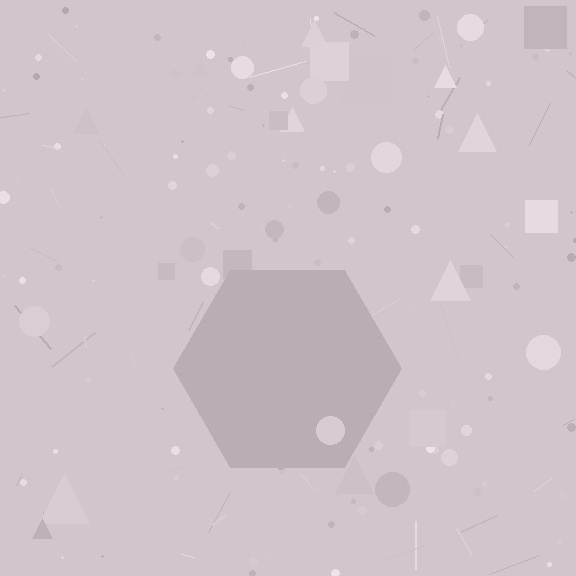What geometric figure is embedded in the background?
A hexagon is embedded in the background.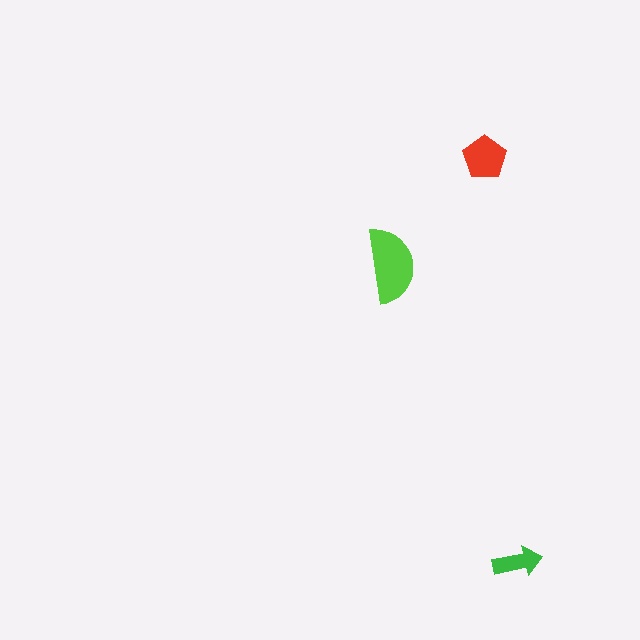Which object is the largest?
The lime semicircle.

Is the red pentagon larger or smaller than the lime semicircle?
Smaller.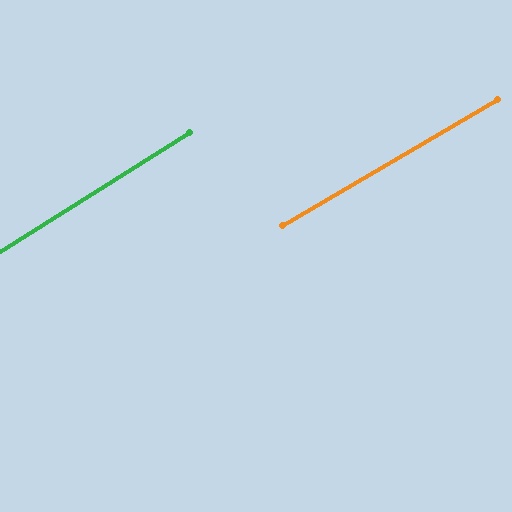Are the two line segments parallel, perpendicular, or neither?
Parallel — their directions differ by only 1.6°.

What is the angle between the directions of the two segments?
Approximately 2 degrees.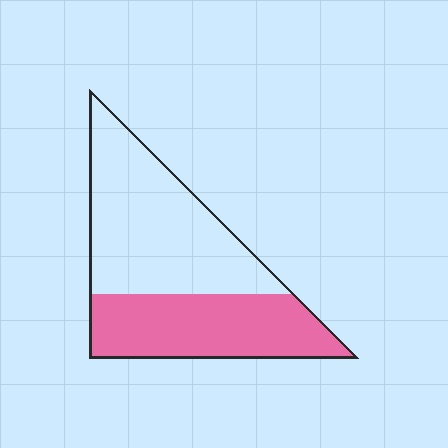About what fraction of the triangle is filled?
About two fifths (2/5).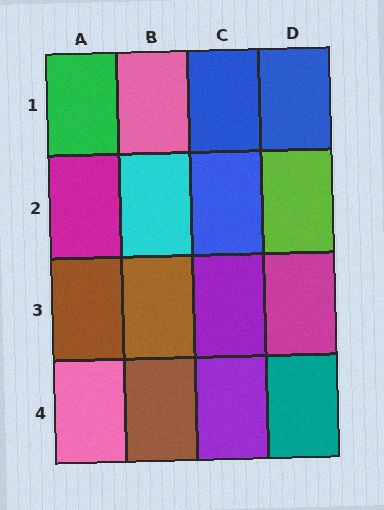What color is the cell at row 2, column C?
Blue.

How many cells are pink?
2 cells are pink.